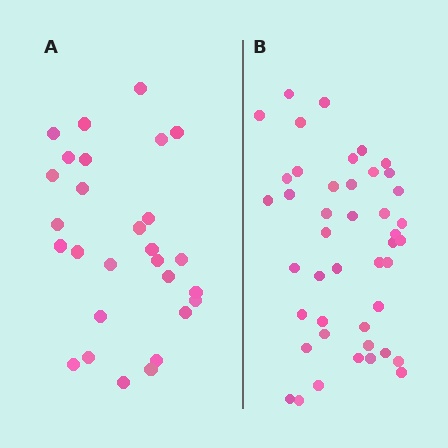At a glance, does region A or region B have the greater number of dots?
Region B (the right region) has more dots.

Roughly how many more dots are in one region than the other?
Region B has approximately 15 more dots than region A.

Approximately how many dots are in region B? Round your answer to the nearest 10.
About 40 dots. (The exact count is 44, which rounds to 40.)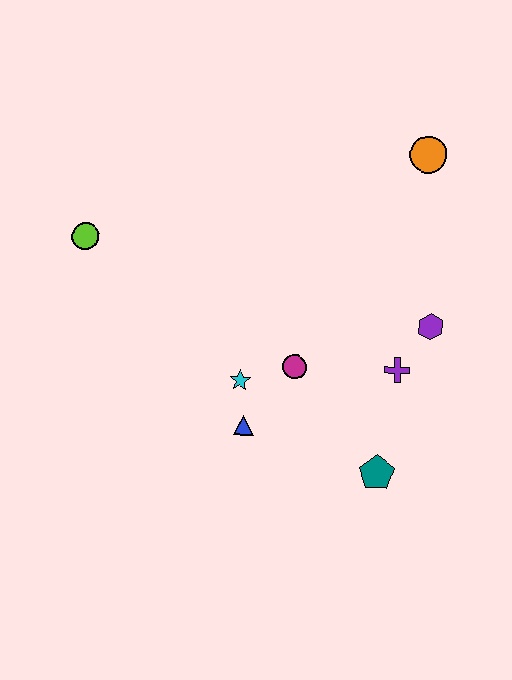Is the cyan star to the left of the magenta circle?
Yes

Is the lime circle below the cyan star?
No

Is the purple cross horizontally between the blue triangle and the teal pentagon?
No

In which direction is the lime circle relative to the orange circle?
The lime circle is to the left of the orange circle.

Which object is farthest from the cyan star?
The orange circle is farthest from the cyan star.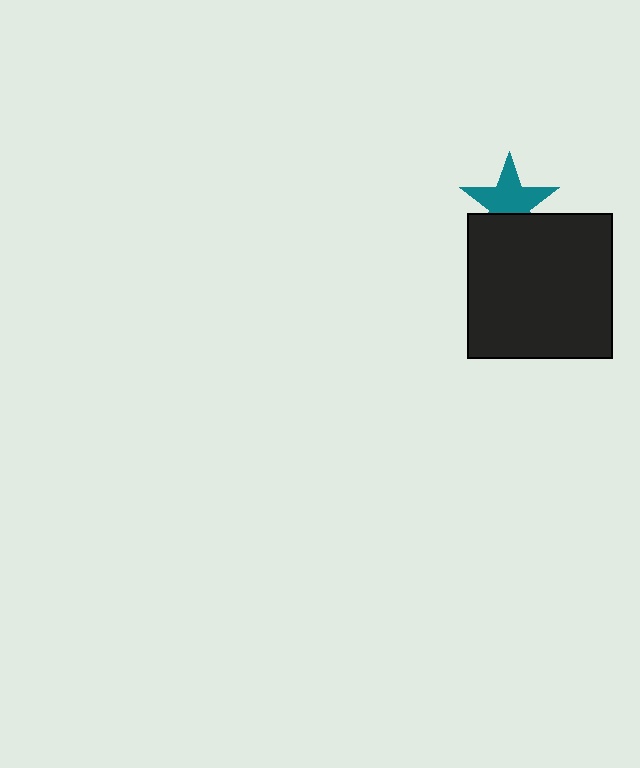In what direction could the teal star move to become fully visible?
The teal star could move up. That would shift it out from behind the black square entirely.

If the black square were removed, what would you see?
You would see the complete teal star.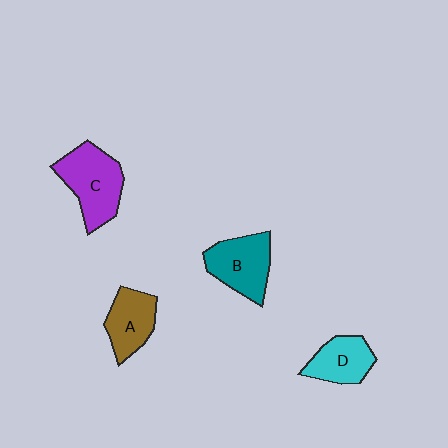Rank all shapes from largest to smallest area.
From largest to smallest: C (purple), B (teal), A (brown), D (cyan).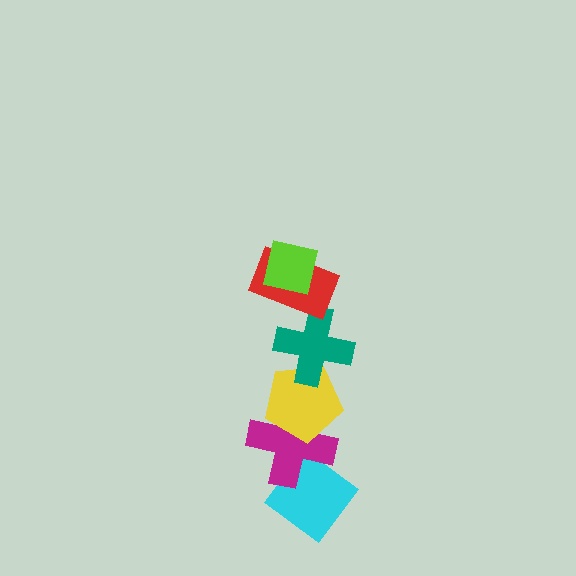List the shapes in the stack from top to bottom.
From top to bottom: the lime square, the red rectangle, the teal cross, the yellow pentagon, the magenta cross, the cyan diamond.